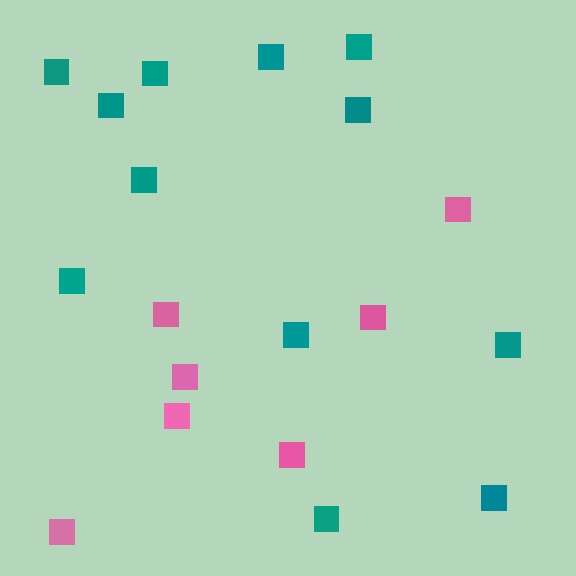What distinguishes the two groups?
There are 2 groups: one group of teal squares (12) and one group of pink squares (7).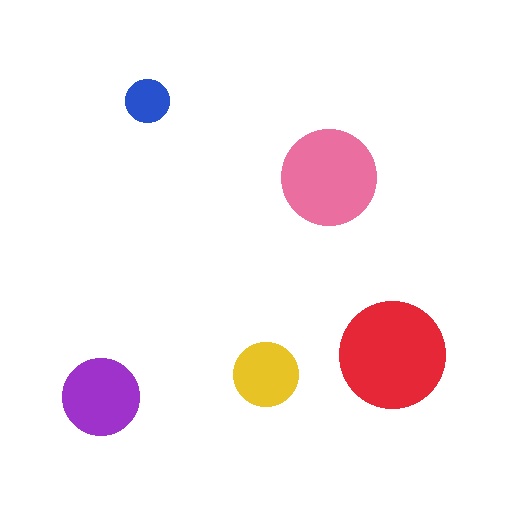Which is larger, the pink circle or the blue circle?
The pink one.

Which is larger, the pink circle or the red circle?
The red one.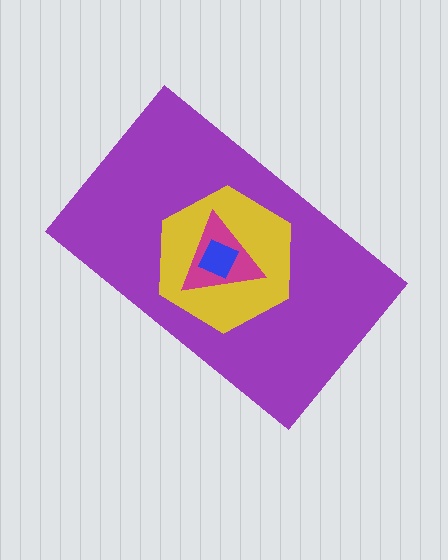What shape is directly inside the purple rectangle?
The yellow hexagon.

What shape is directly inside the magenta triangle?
The blue diamond.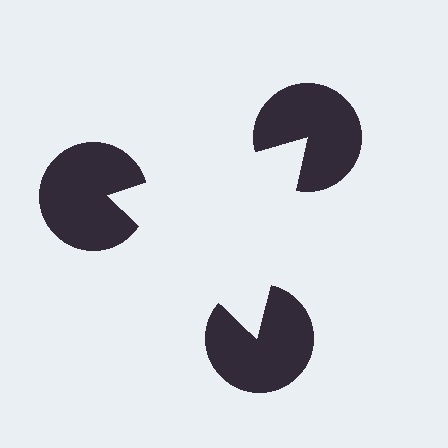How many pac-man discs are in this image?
There are 3 — one at each vertex of the illusory triangle.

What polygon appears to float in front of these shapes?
An illusory triangle — its edges are inferred from the aligned wedge cuts in the pac-man discs, not physically drawn.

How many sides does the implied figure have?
3 sides.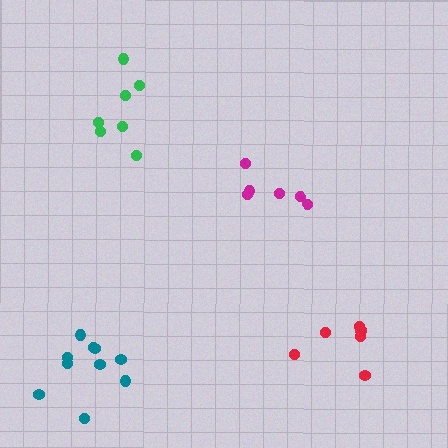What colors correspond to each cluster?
The clusters are colored: green, magenta, teal, red.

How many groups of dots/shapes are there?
There are 4 groups.